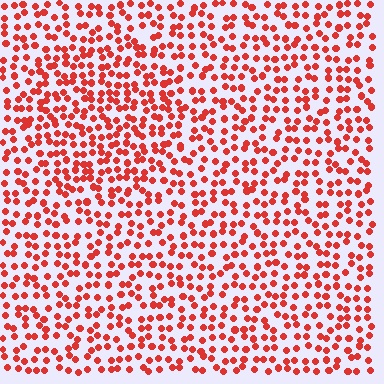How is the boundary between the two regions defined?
The boundary is defined by a change in element density (approximately 1.4x ratio). All elements are the same color, size, and shape.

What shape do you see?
I see a circle.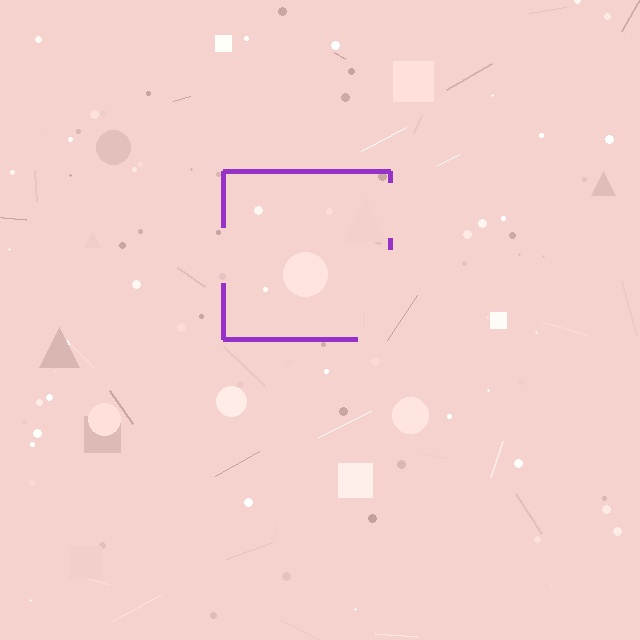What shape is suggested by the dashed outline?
The dashed outline suggests a square.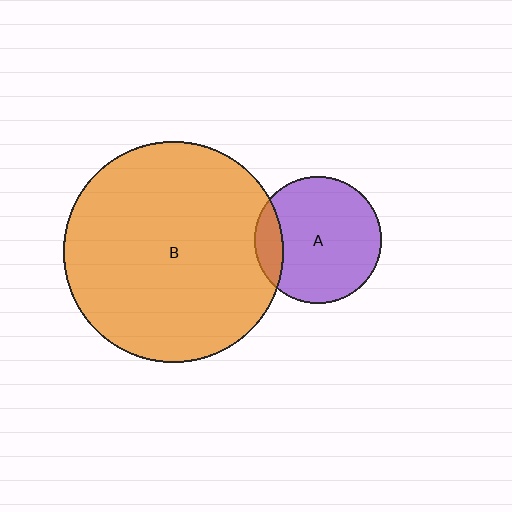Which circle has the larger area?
Circle B (orange).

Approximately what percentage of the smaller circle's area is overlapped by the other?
Approximately 15%.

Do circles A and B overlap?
Yes.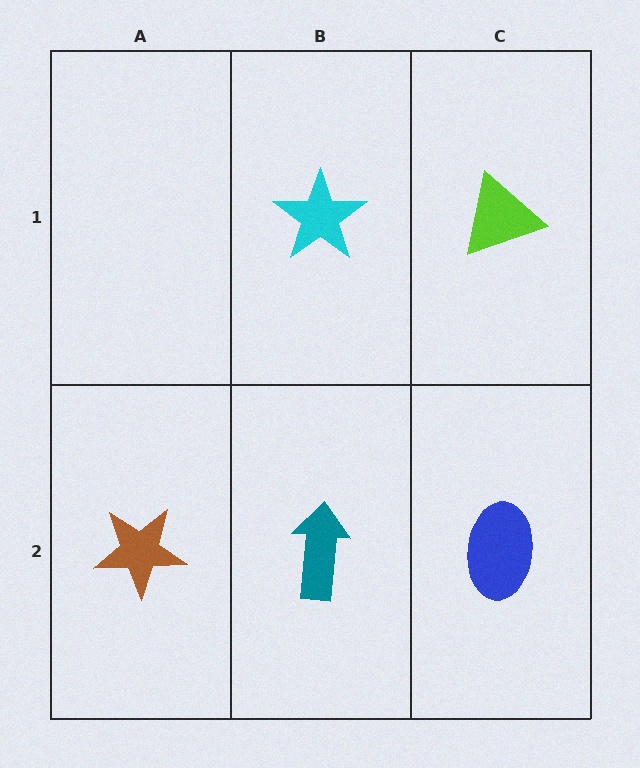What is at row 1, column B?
A cyan star.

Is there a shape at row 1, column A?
No, that cell is empty.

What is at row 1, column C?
A lime triangle.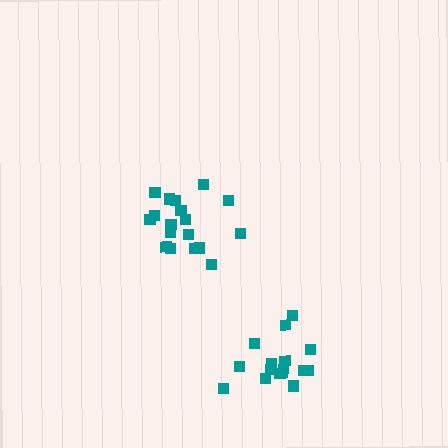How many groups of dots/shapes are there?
There are 2 groups.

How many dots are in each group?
Group 1: 18 dots, Group 2: 17 dots (35 total).